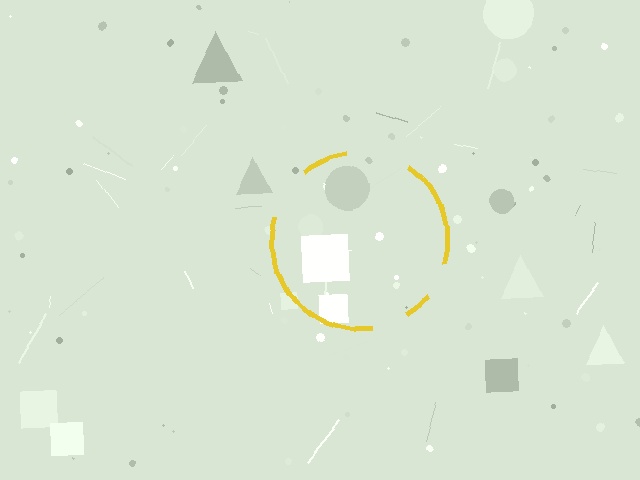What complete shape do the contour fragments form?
The contour fragments form a circle.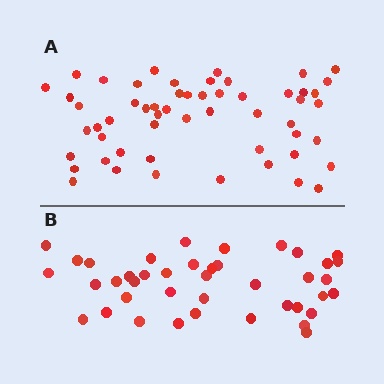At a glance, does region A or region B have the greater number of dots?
Region A (the top region) has more dots.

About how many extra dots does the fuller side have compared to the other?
Region A has approximately 15 more dots than region B.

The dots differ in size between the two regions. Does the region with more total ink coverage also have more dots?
No. Region B has more total ink coverage because its dots are larger, but region A actually contains more individual dots. Total area can be misleading — the number of items is what matters here.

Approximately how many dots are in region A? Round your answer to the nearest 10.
About 60 dots. (The exact count is 55, which rounds to 60.)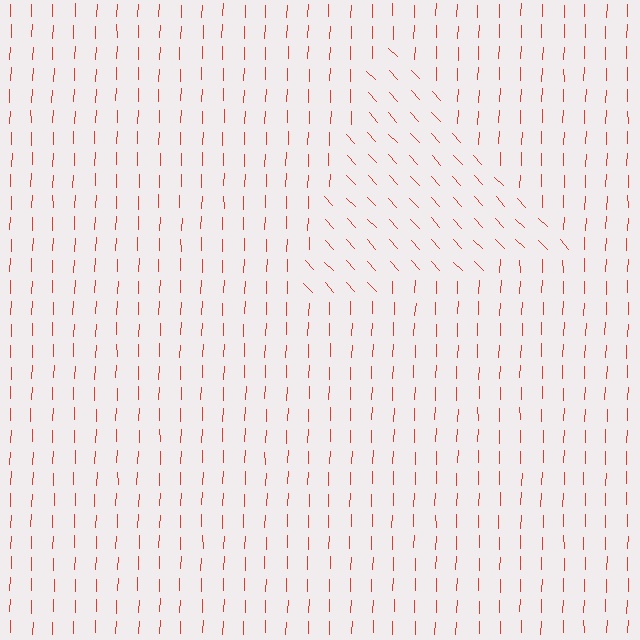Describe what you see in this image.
The image is filled with small red line segments. A triangle region in the image has lines oriented differently from the surrounding lines, creating a visible texture boundary.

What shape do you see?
I see a triangle.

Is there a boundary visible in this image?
Yes, there is a texture boundary formed by a change in line orientation.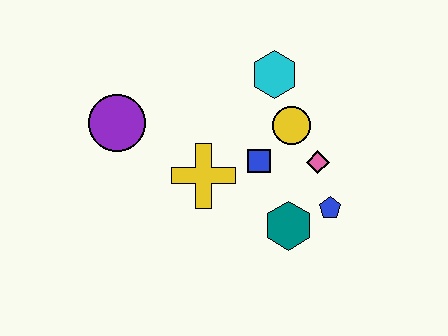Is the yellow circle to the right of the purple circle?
Yes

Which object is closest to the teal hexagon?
The blue pentagon is closest to the teal hexagon.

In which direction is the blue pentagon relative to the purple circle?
The blue pentagon is to the right of the purple circle.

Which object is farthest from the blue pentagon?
The purple circle is farthest from the blue pentagon.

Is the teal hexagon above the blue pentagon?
No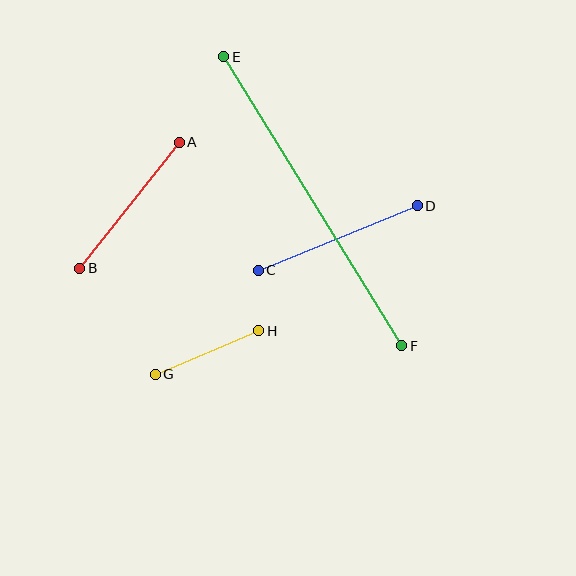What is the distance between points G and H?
The distance is approximately 113 pixels.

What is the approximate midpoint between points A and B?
The midpoint is at approximately (129, 205) pixels.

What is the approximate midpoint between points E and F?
The midpoint is at approximately (313, 201) pixels.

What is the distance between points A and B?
The distance is approximately 160 pixels.